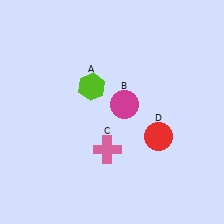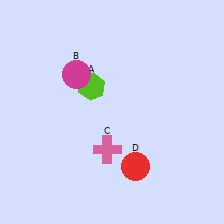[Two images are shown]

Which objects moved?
The objects that moved are: the magenta circle (B), the red circle (D).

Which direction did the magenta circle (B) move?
The magenta circle (B) moved left.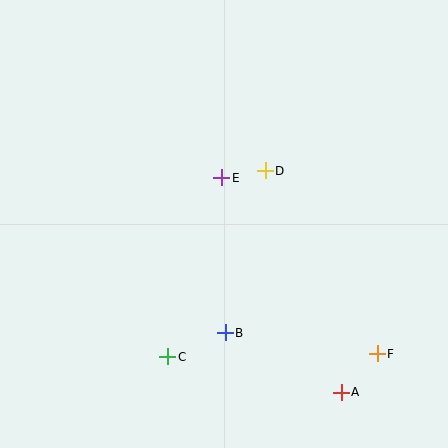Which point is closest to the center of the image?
Point E at (222, 178) is closest to the center.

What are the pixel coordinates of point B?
Point B is at (225, 333).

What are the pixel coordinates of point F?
Point F is at (377, 354).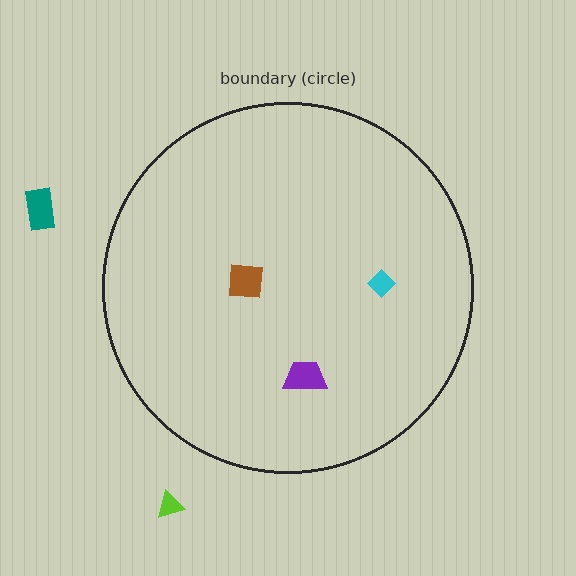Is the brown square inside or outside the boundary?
Inside.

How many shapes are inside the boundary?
3 inside, 2 outside.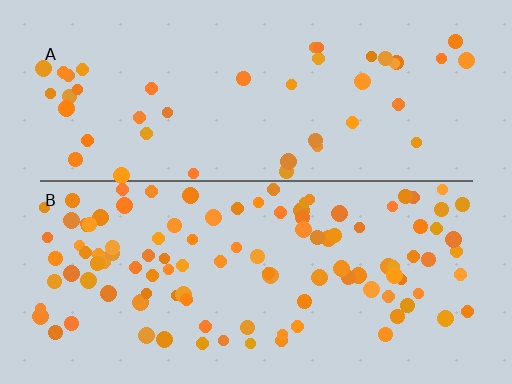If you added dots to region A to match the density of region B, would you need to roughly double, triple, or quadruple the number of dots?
Approximately double.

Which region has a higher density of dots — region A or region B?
B (the bottom).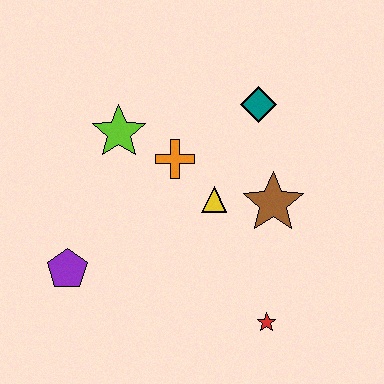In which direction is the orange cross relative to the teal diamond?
The orange cross is to the left of the teal diamond.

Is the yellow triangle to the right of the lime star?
Yes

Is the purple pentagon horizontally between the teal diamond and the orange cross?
No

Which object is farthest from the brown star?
The purple pentagon is farthest from the brown star.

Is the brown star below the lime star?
Yes